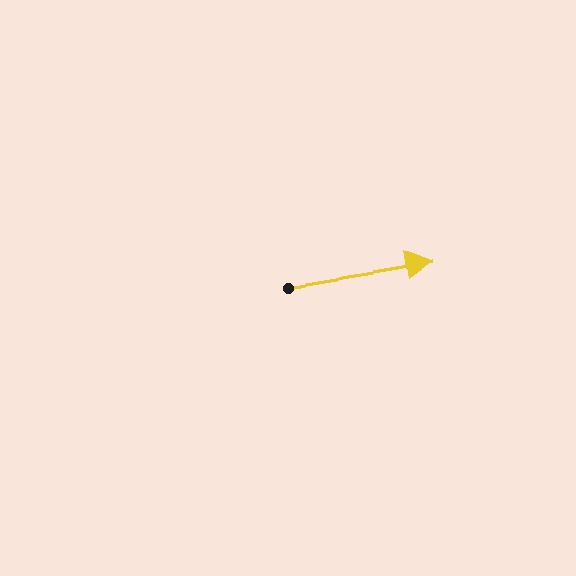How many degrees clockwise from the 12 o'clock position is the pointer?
Approximately 81 degrees.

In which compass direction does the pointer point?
East.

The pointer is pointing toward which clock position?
Roughly 3 o'clock.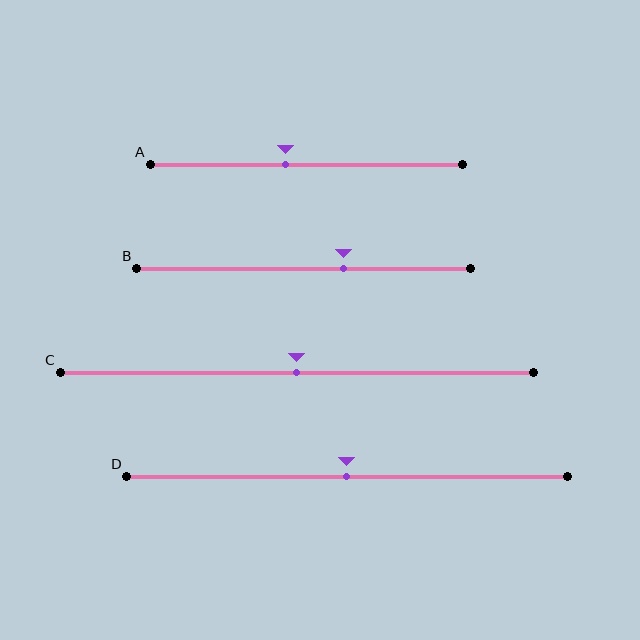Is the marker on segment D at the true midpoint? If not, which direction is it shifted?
Yes, the marker on segment D is at the true midpoint.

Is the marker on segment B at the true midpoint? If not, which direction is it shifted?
No, the marker on segment B is shifted to the right by about 12% of the segment length.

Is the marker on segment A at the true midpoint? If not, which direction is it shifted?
No, the marker on segment A is shifted to the left by about 7% of the segment length.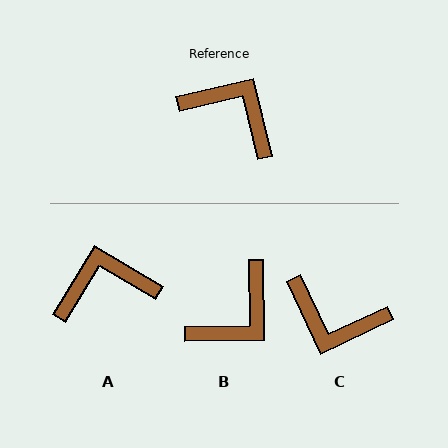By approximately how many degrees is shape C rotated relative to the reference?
Approximately 168 degrees clockwise.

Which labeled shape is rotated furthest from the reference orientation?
C, about 168 degrees away.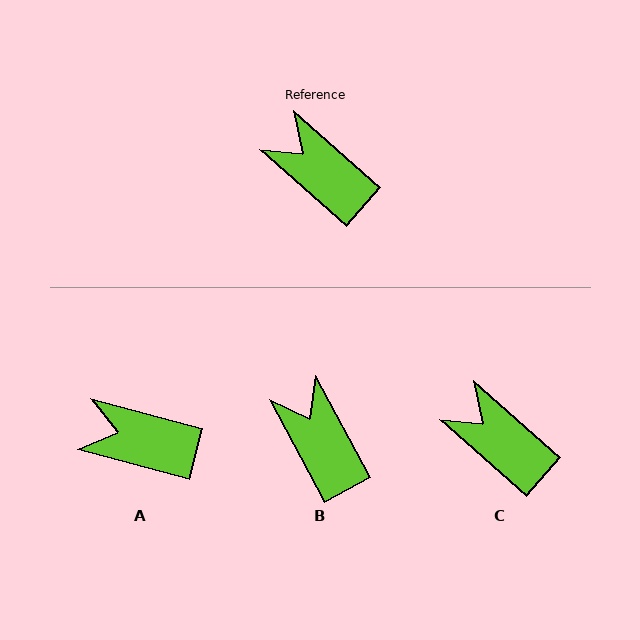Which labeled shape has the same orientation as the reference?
C.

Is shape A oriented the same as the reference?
No, it is off by about 27 degrees.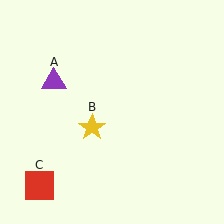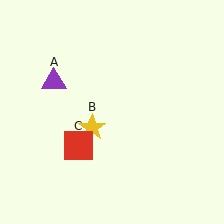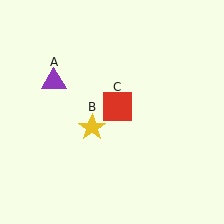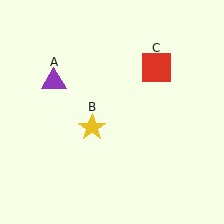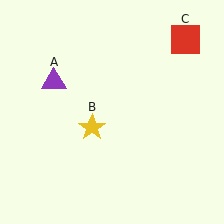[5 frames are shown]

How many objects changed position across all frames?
1 object changed position: red square (object C).